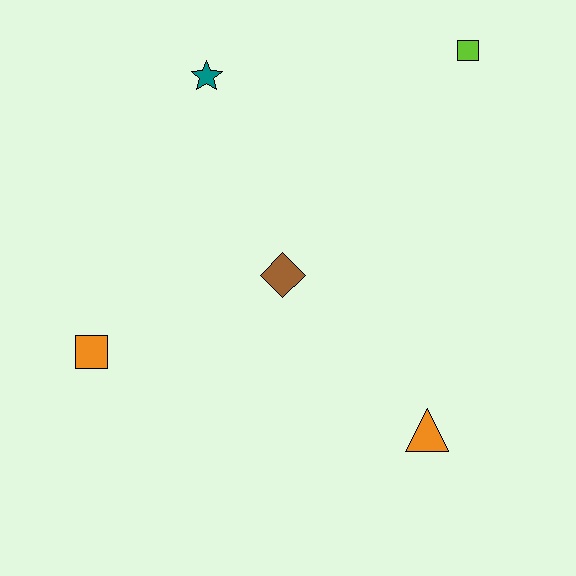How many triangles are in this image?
There is 1 triangle.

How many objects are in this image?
There are 5 objects.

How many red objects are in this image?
There are no red objects.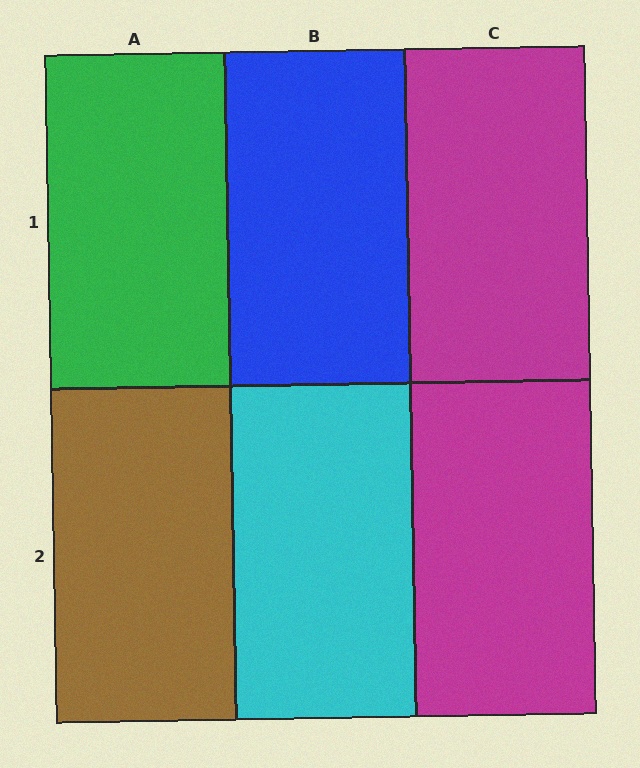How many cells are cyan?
1 cell is cyan.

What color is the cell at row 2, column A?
Brown.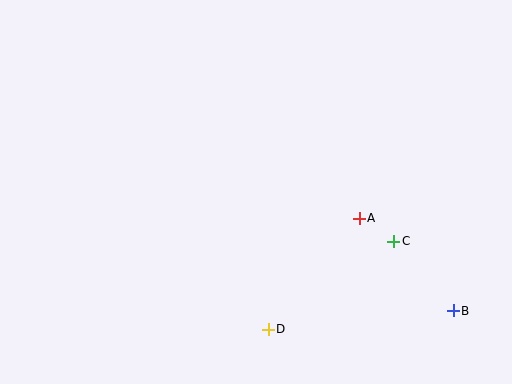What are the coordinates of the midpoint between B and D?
The midpoint between B and D is at (361, 320).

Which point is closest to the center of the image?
Point A at (359, 219) is closest to the center.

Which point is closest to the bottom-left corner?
Point D is closest to the bottom-left corner.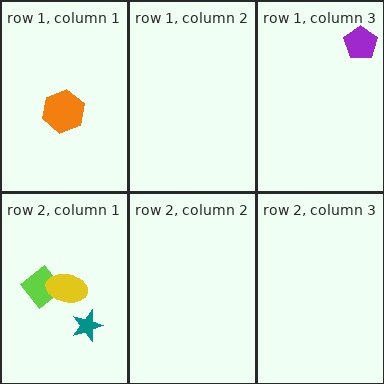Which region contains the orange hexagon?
The row 1, column 1 region.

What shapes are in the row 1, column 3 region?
The purple pentagon.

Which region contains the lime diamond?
The row 2, column 1 region.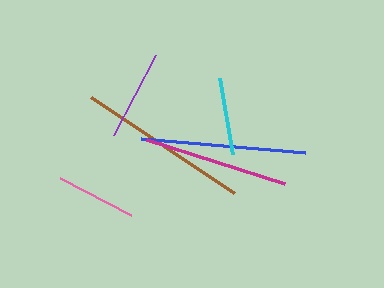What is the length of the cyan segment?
The cyan segment is approximately 77 pixels long.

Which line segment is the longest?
The brown line is the longest at approximately 172 pixels.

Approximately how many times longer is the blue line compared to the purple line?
The blue line is approximately 1.8 times the length of the purple line.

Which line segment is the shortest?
The cyan line is the shortest at approximately 77 pixels.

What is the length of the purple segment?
The purple segment is approximately 90 pixels long.